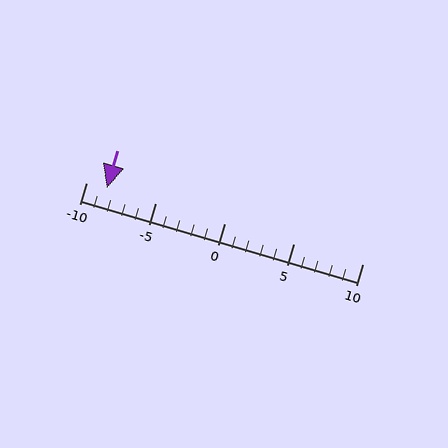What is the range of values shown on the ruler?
The ruler shows values from -10 to 10.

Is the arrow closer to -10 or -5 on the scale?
The arrow is closer to -10.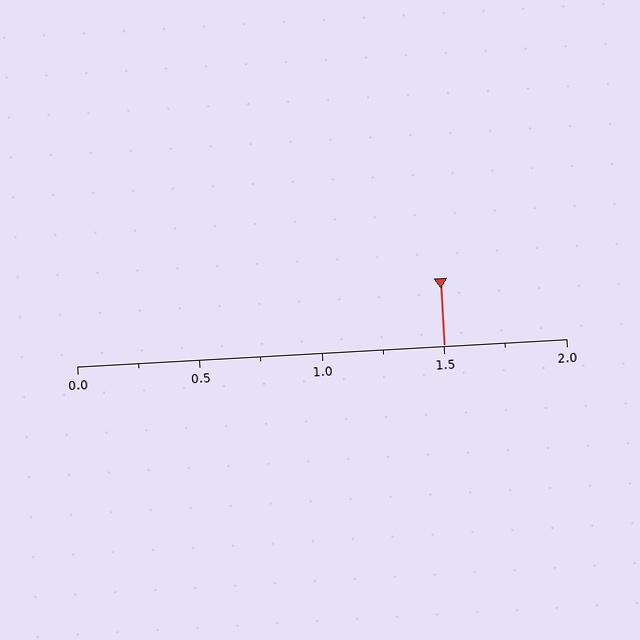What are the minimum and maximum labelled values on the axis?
The axis runs from 0.0 to 2.0.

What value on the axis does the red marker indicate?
The marker indicates approximately 1.5.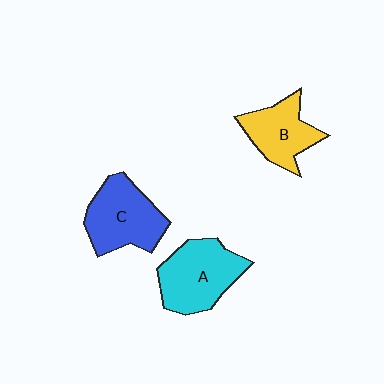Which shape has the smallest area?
Shape B (yellow).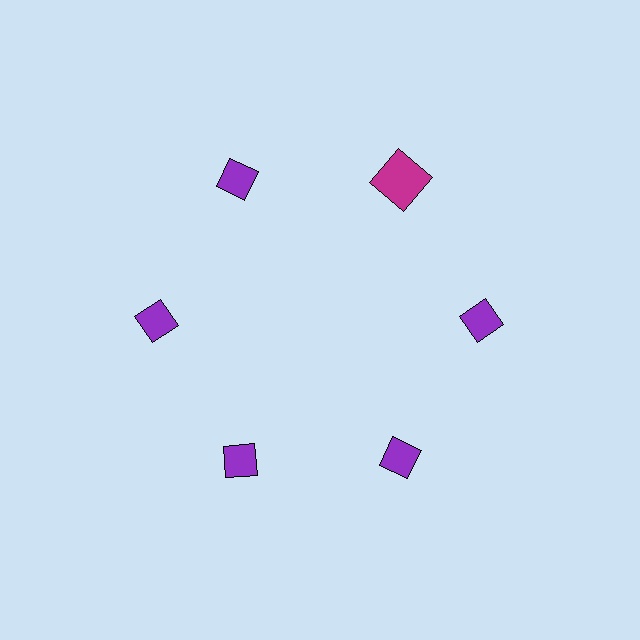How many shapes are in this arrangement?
There are 6 shapes arranged in a ring pattern.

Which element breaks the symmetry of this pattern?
The magenta square at roughly the 1 o'clock position breaks the symmetry. All other shapes are purple diamonds.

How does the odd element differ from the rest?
It differs in both color (magenta instead of purple) and shape (square instead of diamond).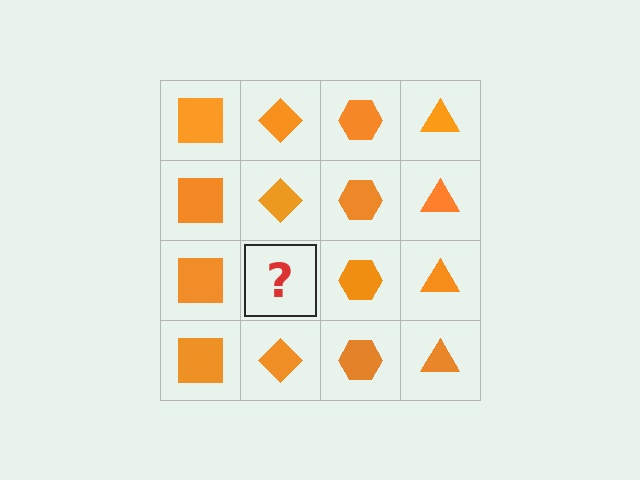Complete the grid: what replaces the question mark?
The question mark should be replaced with an orange diamond.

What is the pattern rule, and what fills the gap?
The rule is that each column has a consistent shape. The gap should be filled with an orange diamond.